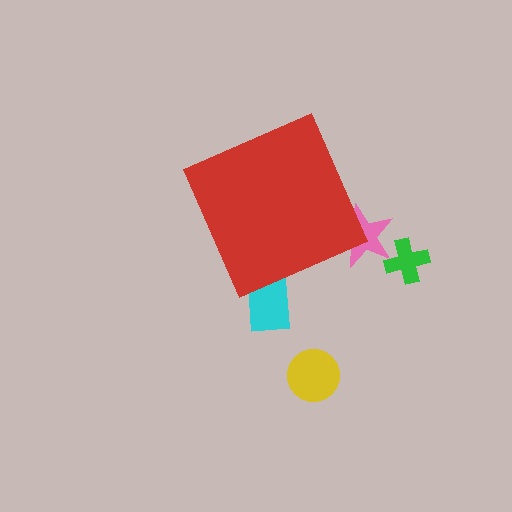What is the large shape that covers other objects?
A red diamond.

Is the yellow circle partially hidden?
No, the yellow circle is fully visible.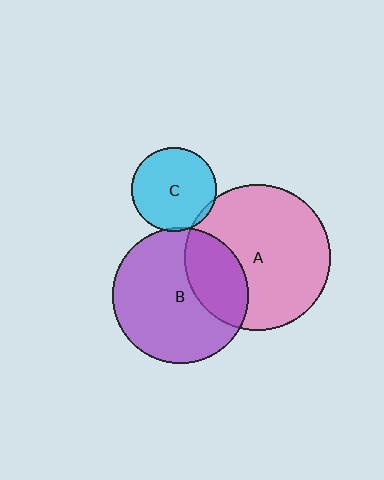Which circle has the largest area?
Circle A (pink).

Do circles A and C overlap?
Yes.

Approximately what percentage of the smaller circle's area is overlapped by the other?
Approximately 5%.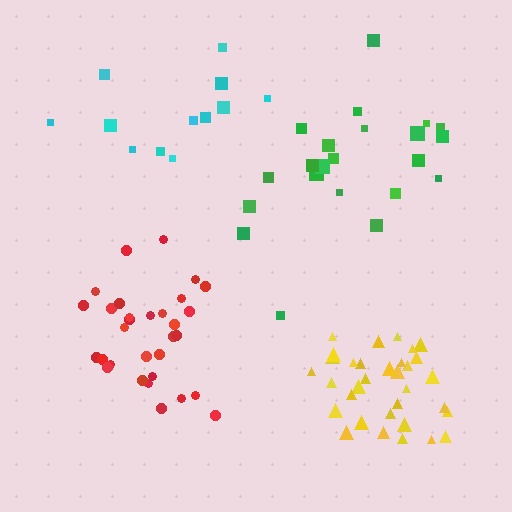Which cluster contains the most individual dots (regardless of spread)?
Yellow (33).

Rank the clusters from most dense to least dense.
yellow, red, green, cyan.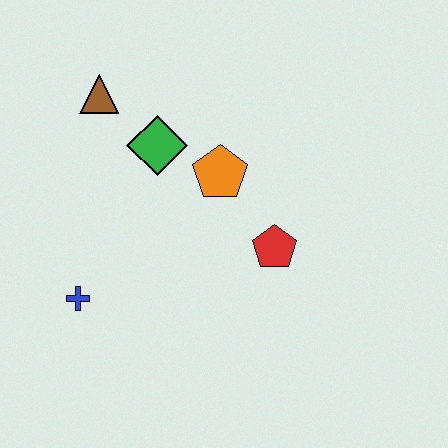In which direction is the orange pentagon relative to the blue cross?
The orange pentagon is to the right of the blue cross.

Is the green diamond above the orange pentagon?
Yes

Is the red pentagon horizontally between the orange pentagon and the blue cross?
No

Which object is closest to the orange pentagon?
The green diamond is closest to the orange pentagon.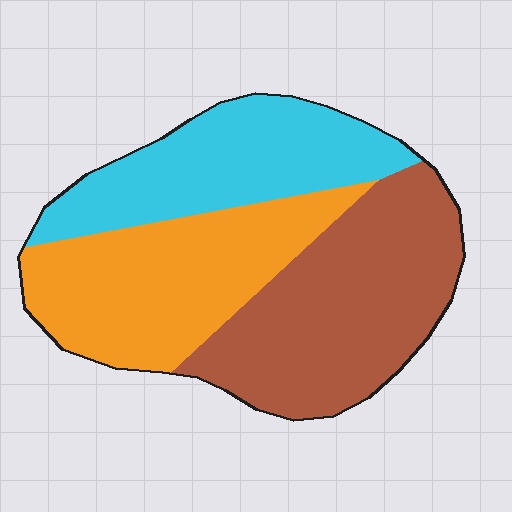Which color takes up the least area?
Cyan, at roughly 30%.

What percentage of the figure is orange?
Orange takes up about one third (1/3) of the figure.